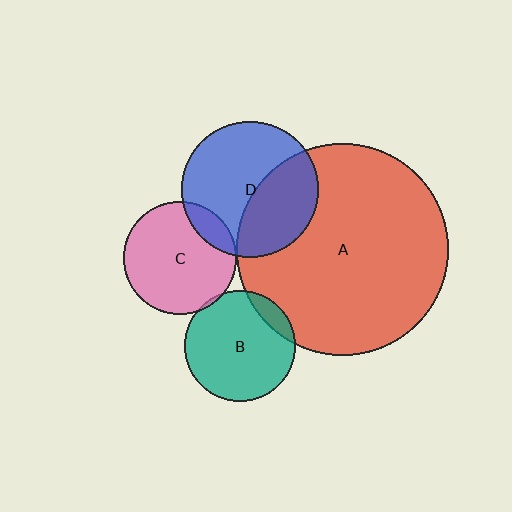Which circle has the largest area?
Circle A (red).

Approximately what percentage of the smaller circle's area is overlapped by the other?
Approximately 40%.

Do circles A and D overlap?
Yes.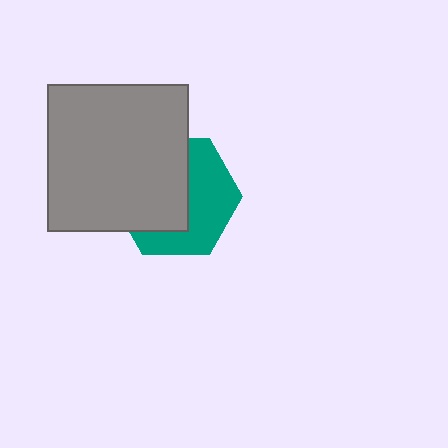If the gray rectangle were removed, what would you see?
You would see the complete teal hexagon.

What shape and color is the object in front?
The object in front is a gray rectangle.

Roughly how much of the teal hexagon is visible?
About half of it is visible (roughly 47%).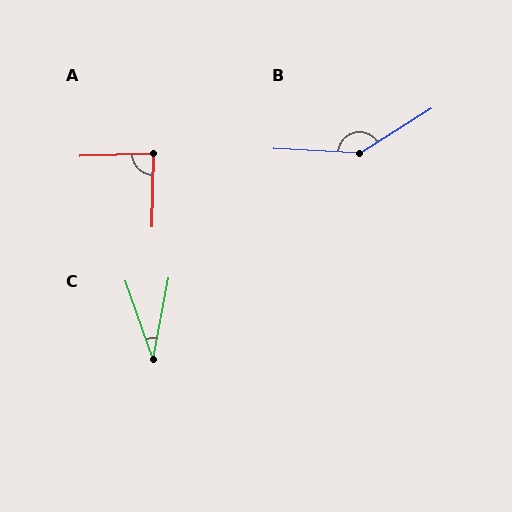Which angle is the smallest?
C, at approximately 29 degrees.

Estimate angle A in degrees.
Approximately 87 degrees.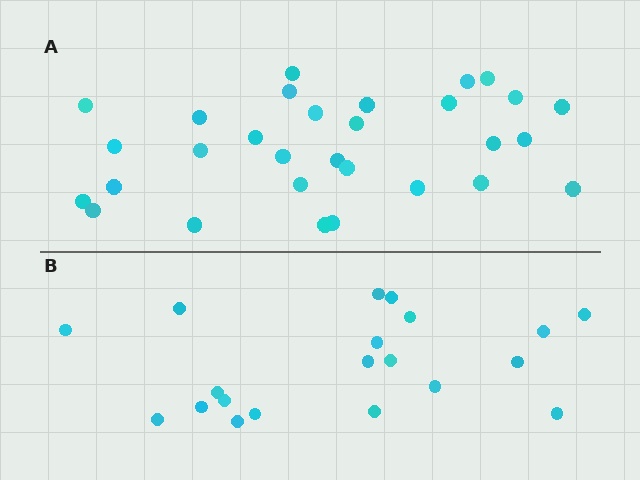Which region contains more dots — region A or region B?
Region A (the top region) has more dots.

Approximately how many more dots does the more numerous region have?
Region A has roughly 10 or so more dots than region B.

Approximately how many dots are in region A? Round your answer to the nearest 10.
About 30 dots.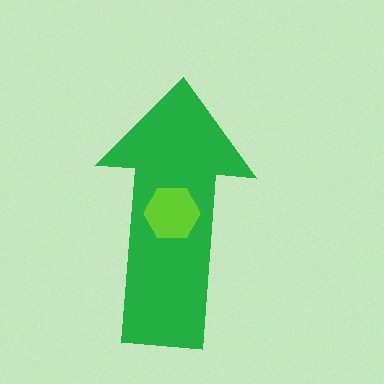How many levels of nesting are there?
2.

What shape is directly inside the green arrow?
The lime hexagon.